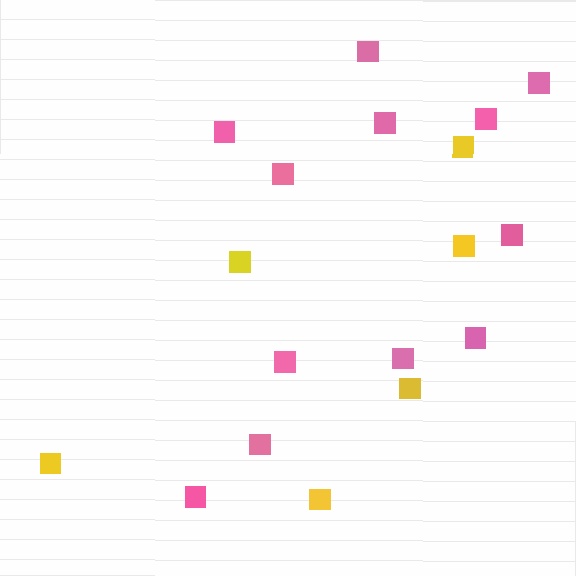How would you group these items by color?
There are 2 groups: one group of yellow squares (6) and one group of pink squares (12).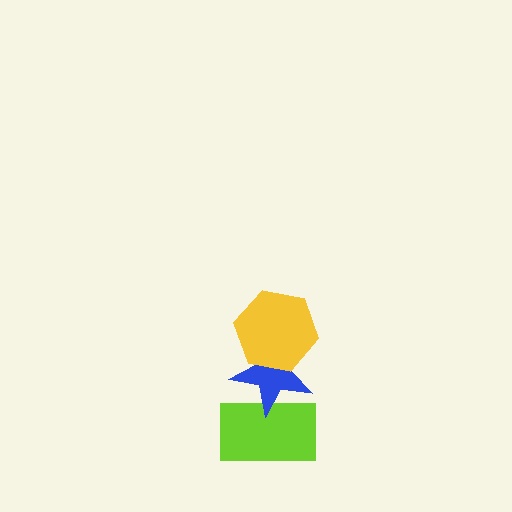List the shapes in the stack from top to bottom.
From top to bottom: the yellow hexagon, the blue star, the lime rectangle.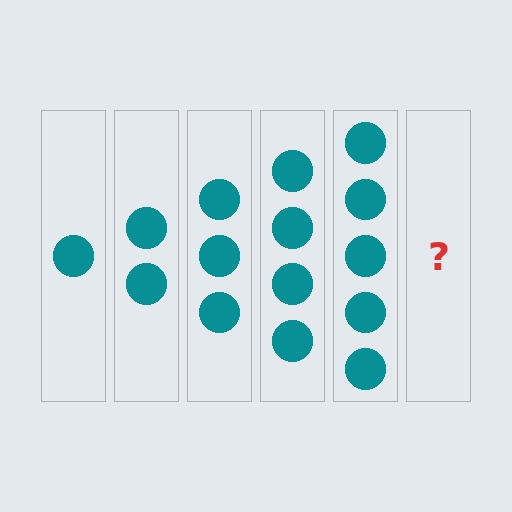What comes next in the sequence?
The next element should be 6 circles.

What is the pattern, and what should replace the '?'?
The pattern is that each step adds one more circle. The '?' should be 6 circles.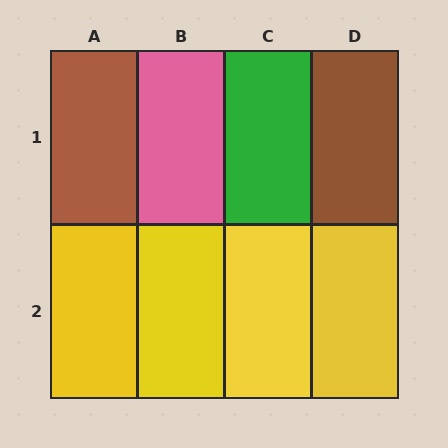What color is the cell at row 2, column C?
Yellow.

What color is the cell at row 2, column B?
Yellow.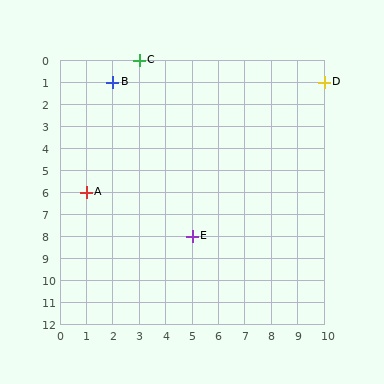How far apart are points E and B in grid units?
Points E and B are 3 columns and 7 rows apart (about 7.6 grid units diagonally).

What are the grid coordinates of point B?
Point B is at grid coordinates (2, 1).